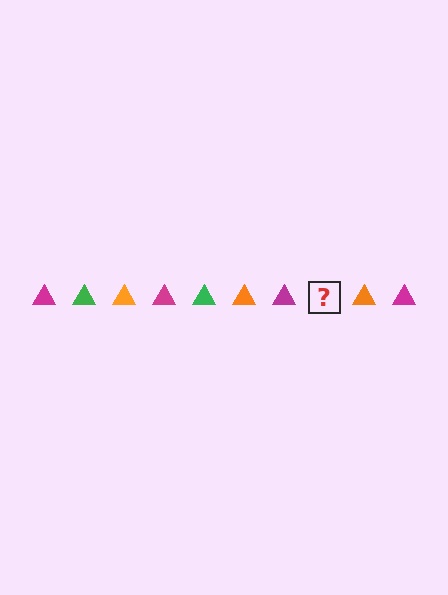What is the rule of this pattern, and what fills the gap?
The rule is that the pattern cycles through magenta, green, orange triangles. The gap should be filled with a green triangle.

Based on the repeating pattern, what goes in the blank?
The blank should be a green triangle.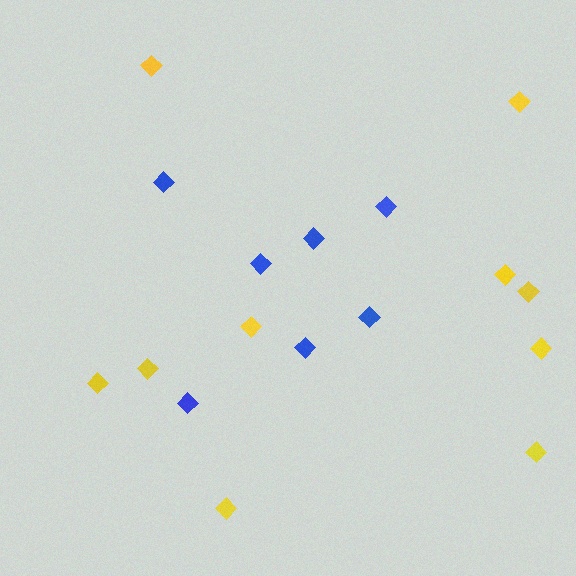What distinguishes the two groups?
There are 2 groups: one group of yellow diamonds (10) and one group of blue diamonds (7).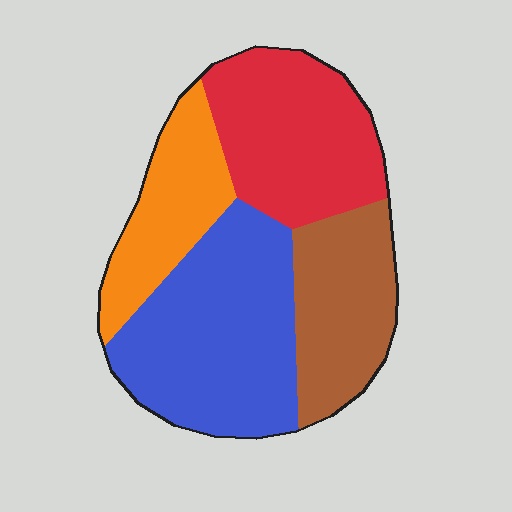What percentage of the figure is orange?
Orange takes up about one sixth (1/6) of the figure.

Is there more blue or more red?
Blue.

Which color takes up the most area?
Blue, at roughly 35%.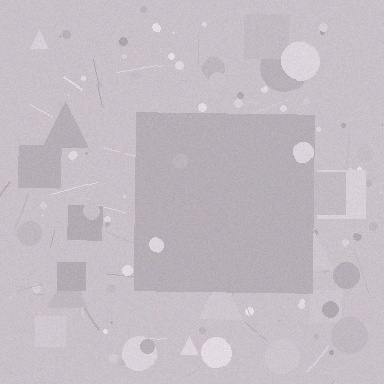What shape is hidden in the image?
A square is hidden in the image.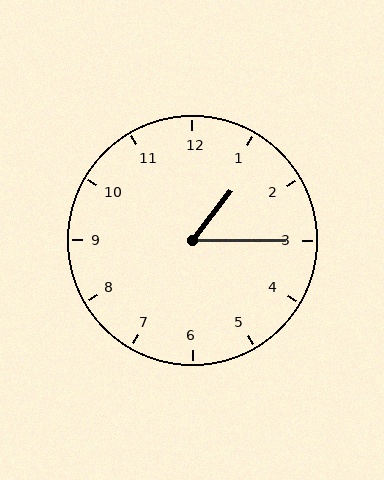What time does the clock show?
1:15.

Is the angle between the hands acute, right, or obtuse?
It is acute.